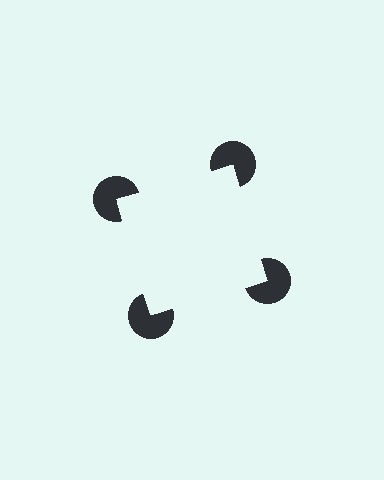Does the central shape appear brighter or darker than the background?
It typically appears slightly brighter than the background, even though no actual brightness change is drawn.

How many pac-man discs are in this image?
There are 4 — one at each vertex of the illusory square.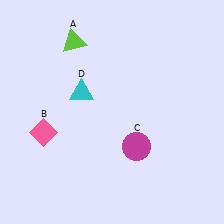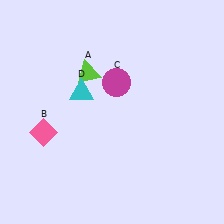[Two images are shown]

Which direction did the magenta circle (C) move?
The magenta circle (C) moved up.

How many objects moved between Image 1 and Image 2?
2 objects moved between the two images.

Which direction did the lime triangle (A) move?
The lime triangle (A) moved down.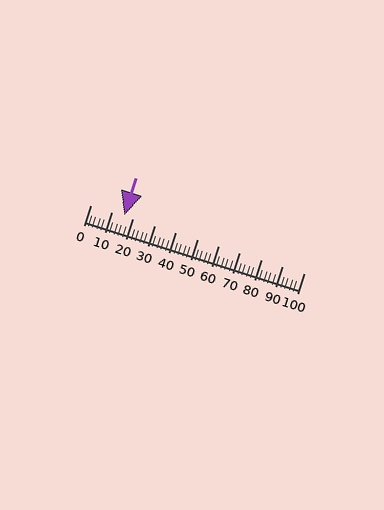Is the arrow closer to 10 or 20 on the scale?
The arrow is closer to 20.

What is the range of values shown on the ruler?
The ruler shows values from 0 to 100.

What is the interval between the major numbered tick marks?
The major tick marks are spaced 10 units apart.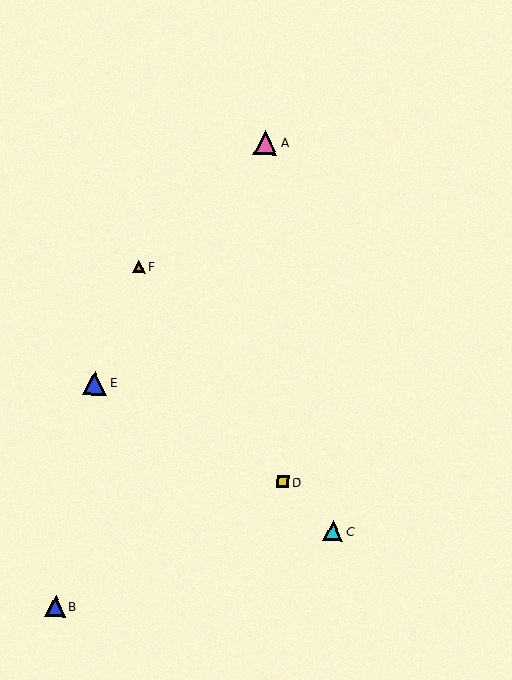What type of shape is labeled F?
Shape F is an orange triangle.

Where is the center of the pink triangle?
The center of the pink triangle is at (265, 143).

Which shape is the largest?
The pink triangle (labeled A) is the largest.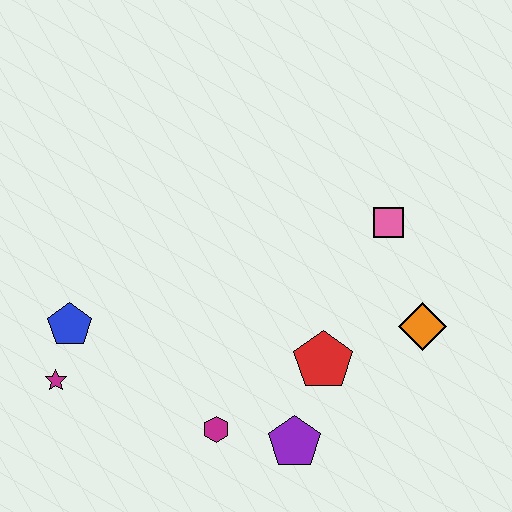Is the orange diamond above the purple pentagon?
Yes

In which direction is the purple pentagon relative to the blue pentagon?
The purple pentagon is to the right of the blue pentagon.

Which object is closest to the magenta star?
The blue pentagon is closest to the magenta star.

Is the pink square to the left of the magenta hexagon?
No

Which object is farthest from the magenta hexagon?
The pink square is farthest from the magenta hexagon.